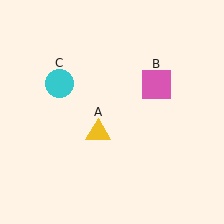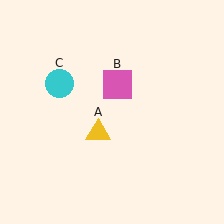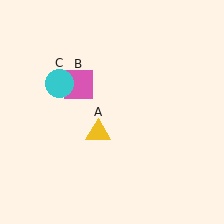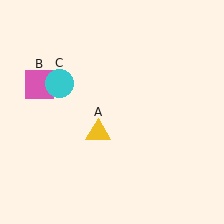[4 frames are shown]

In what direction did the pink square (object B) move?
The pink square (object B) moved left.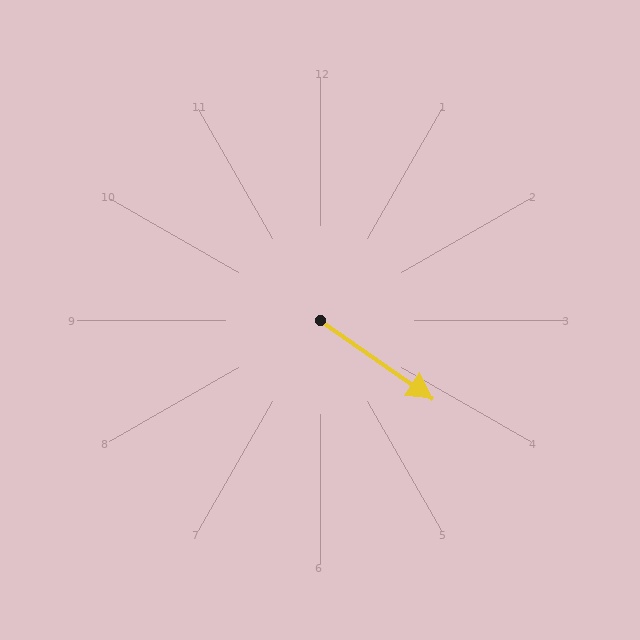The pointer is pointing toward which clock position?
Roughly 4 o'clock.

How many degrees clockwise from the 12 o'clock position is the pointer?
Approximately 125 degrees.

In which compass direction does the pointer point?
Southeast.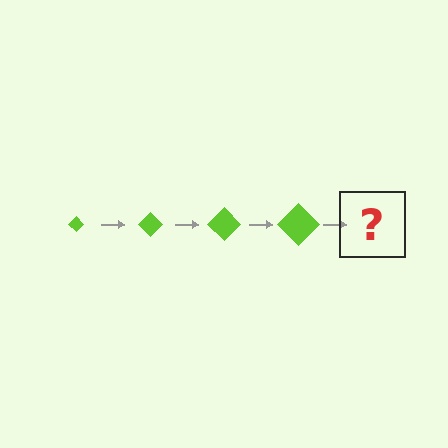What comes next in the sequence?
The next element should be a lime diamond, larger than the previous one.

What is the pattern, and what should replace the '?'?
The pattern is that the diamond gets progressively larger each step. The '?' should be a lime diamond, larger than the previous one.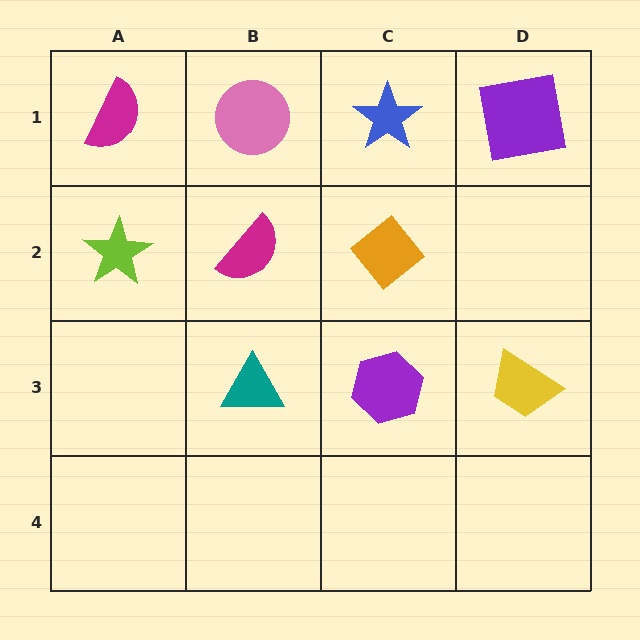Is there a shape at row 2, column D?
No, that cell is empty.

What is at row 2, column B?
A magenta semicircle.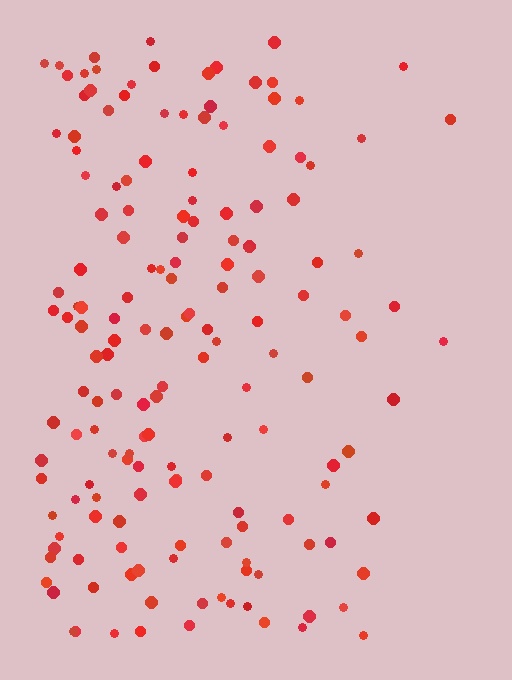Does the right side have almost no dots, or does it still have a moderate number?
Still a moderate number, just noticeably fewer than the left.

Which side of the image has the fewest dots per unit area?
The right.